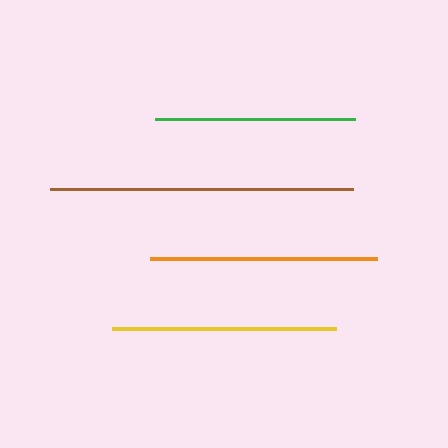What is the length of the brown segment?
The brown segment is approximately 303 pixels long.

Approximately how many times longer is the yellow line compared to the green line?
The yellow line is approximately 1.1 times the length of the green line.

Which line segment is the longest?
The brown line is the longest at approximately 303 pixels.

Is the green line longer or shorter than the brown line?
The brown line is longer than the green line.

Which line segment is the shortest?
The green line is the shortest at approximately 200 pixels.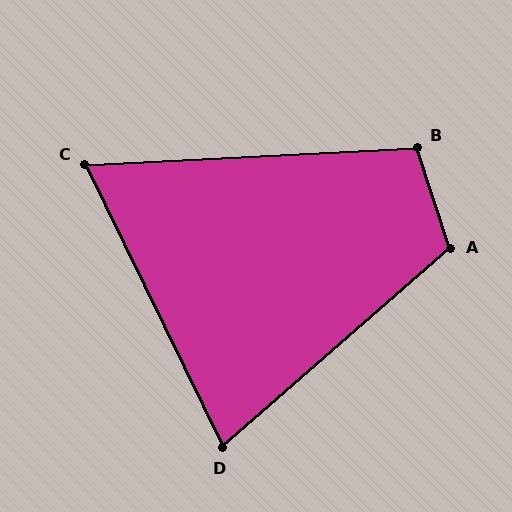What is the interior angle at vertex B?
Approximately 105 degrees (obtuse).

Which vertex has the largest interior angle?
A, at approximately 113 degrees.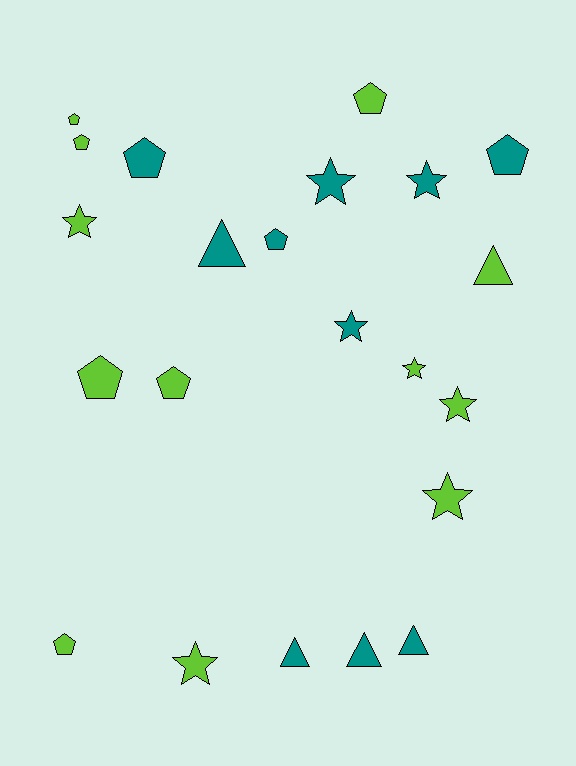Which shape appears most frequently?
Pentagon, with 9 objects.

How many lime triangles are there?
There is 1 lime triangle.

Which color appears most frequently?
Lime, with 12 objects.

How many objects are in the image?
There are 22 objects.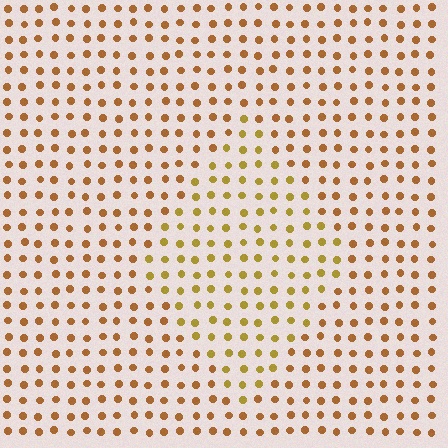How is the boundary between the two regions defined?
The boundary is defined purely by a slight shift in hue (about 23 degrees). Spacing, size, and orientation are identical on both sides.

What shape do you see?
I see a diamond.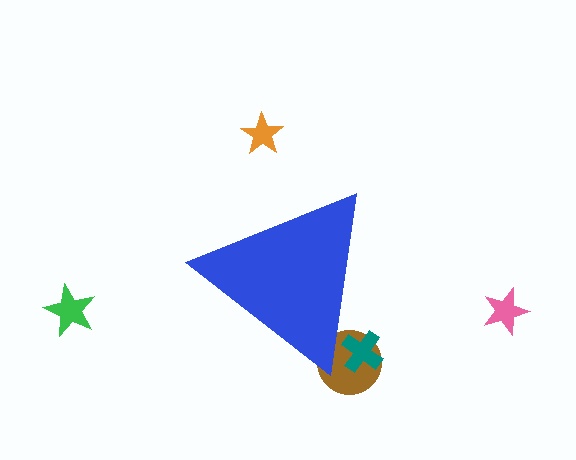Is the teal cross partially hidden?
Yes, the teal cross is partially hidden behind the blue triangle.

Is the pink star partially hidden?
No, the pink star is fully visible.